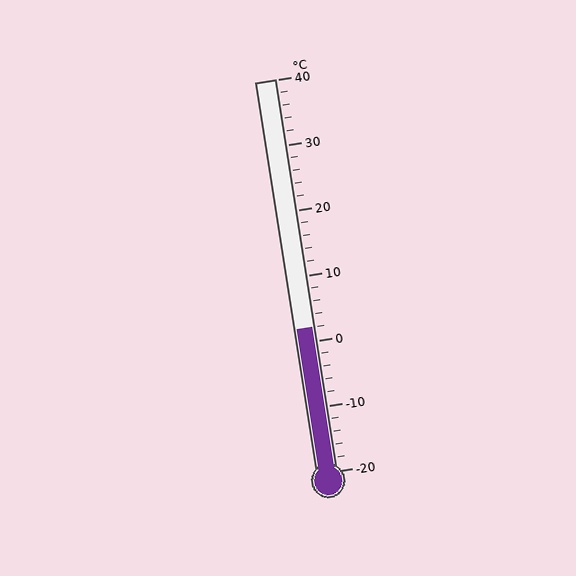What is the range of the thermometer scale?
The thermometer scale ranges from -20°C to 40°C.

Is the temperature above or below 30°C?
The temperature is below 30°C.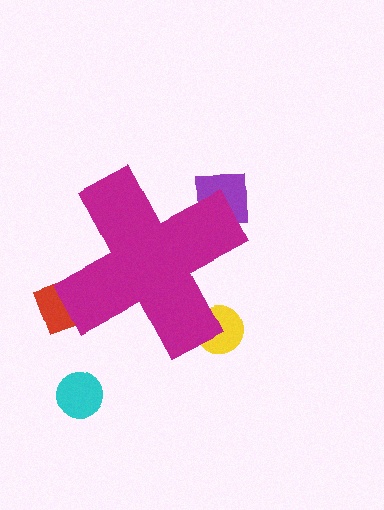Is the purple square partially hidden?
Yes, the purple square is partially hidden behind the magenta cross.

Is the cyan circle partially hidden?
No, the cyan circle is fully visible.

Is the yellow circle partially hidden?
Yes, the yellow circle is partially hidden behind the magenta cross.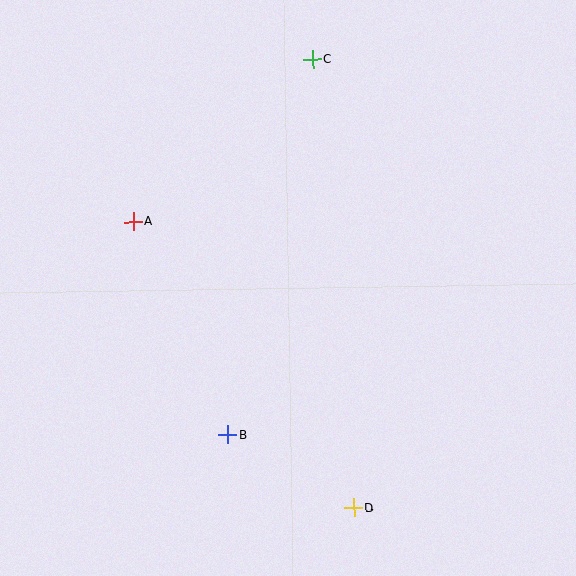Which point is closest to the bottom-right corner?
Point D is closest to the bottom-right corner.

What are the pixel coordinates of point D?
Point D is at (354, 508).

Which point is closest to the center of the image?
Point B at (228, 435) is closest to the center.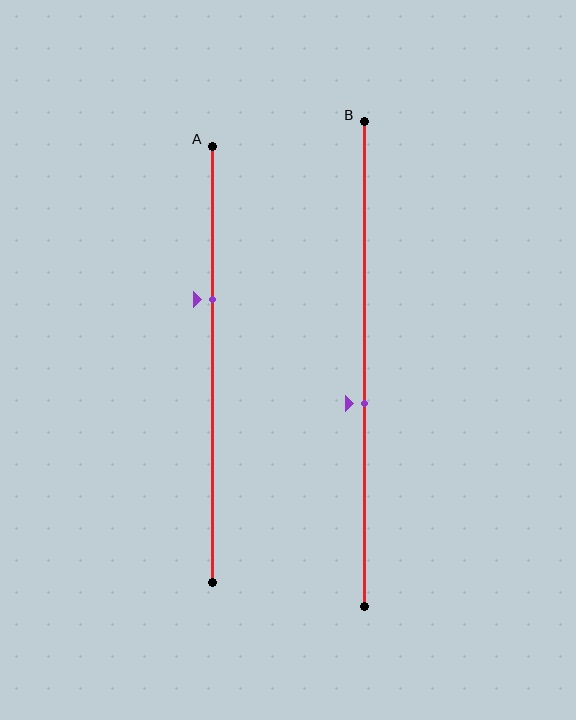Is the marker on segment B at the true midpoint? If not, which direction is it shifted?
No, the marker on segment B is shifted downward by about 8% of the segment length.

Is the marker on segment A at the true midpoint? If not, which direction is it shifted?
No, the marker on segment A is shifted upward by about 15% of the segment length.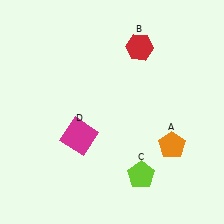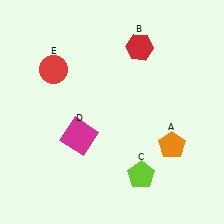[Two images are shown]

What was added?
A red circle (E) was added in Image 2.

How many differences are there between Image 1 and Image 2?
There is 1 difference between the two images.